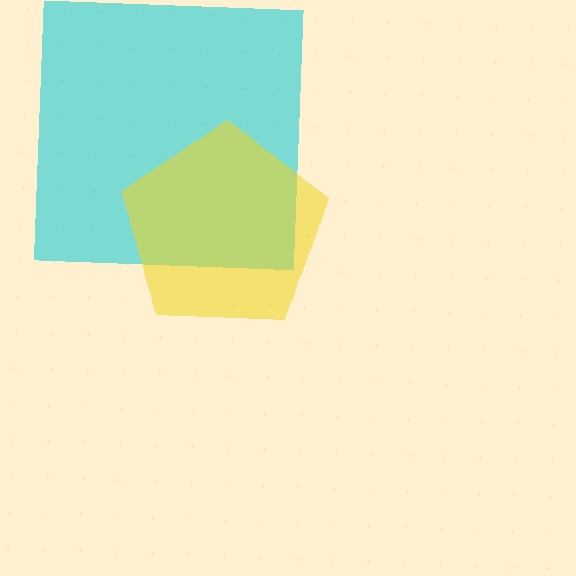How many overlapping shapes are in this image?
There are 2 overlapping shapes in the image.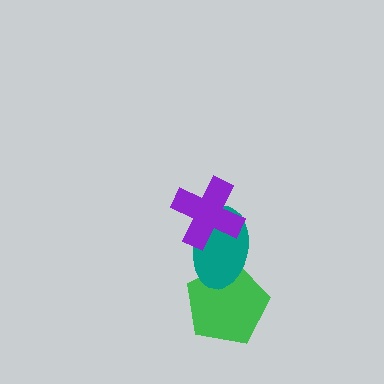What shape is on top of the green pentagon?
The teal ellipse is on top of the green pentagon.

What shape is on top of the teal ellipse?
The purple cross is on top of the teal ellipse.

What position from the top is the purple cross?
The purple cross is 1st from the top.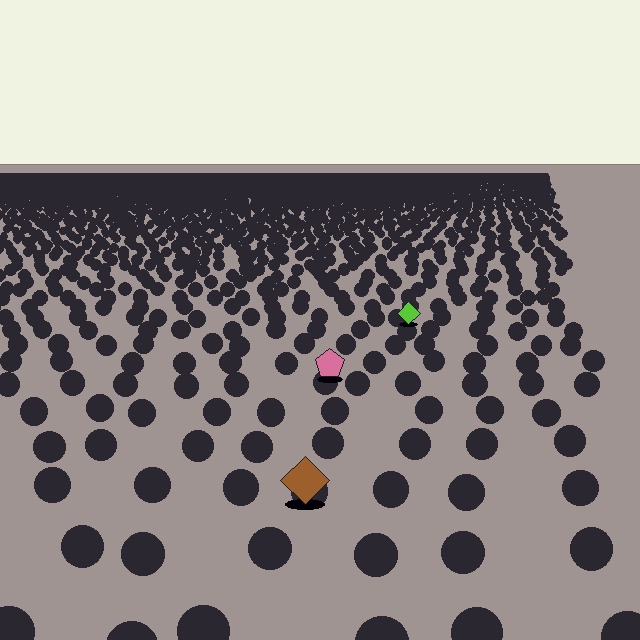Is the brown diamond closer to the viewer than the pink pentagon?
Yes. The brown diamond is closer — you can tell from the texture gradient: the ground texture is coarser near it.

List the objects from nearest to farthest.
From nearest to farthest: the brown diamond, the pink pentagon, the lime diamond.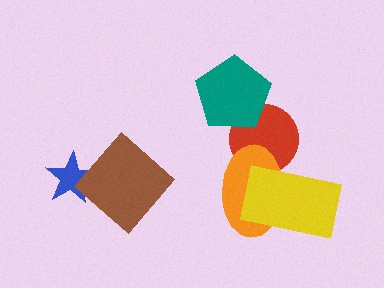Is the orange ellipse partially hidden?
Yes, it is partially covered by another shape.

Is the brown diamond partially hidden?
No, no other shape covers it.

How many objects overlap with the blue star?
1 object overlaps with the blue star.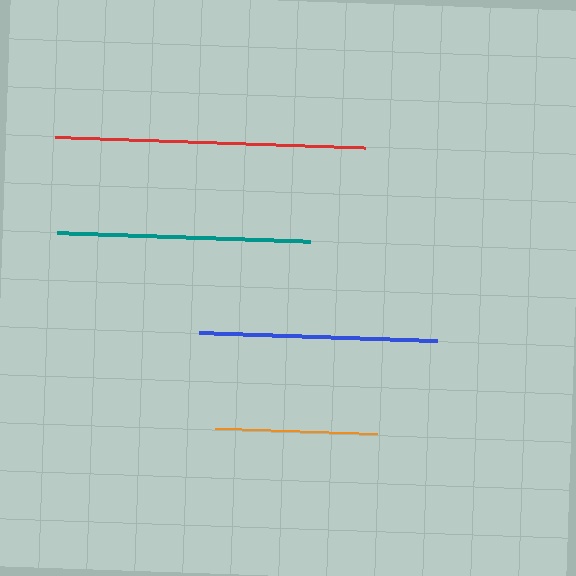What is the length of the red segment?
The red segment is approximately 310 pixels long.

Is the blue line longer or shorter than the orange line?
The blue line is longer than the orange line.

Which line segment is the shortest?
The orange line is the shortest at approximately 161 pixels.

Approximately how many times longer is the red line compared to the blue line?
The red line is approximately 1.3 times the length of the blue line.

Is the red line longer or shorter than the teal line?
The red line is longer than the teal line.